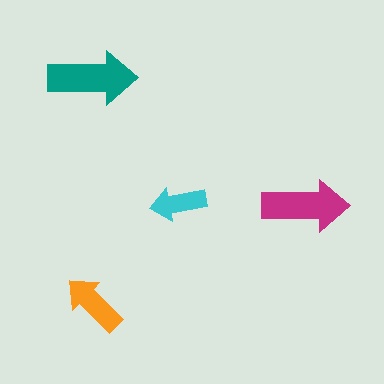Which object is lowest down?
The orange arrow is bottommost.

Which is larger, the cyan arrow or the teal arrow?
The teal one.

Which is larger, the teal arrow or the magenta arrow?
The teal one.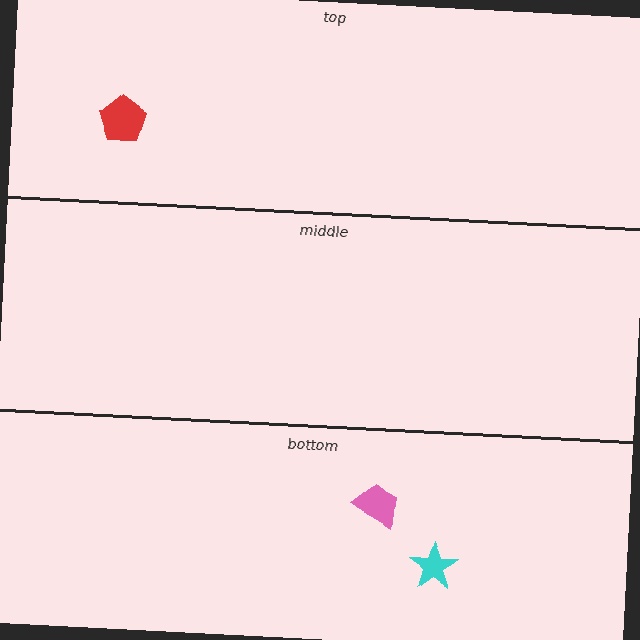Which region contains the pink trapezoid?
The bottom region.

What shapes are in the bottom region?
The cyan star, the pink trapezoid.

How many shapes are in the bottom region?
2.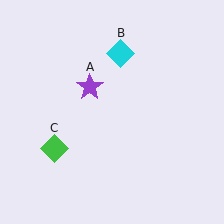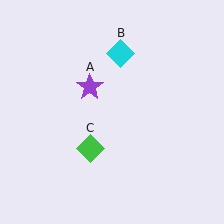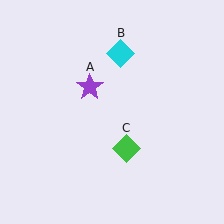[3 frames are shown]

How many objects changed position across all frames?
1 object changed position: green diamond (object C).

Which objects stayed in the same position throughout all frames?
Purple star (object A) and cyan diamond (object B) remained stationary.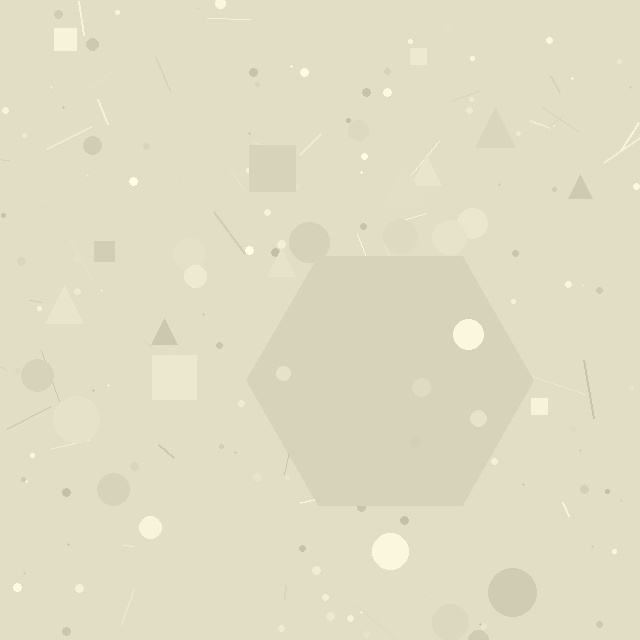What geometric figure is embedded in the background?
A hexagon is embedded in the background.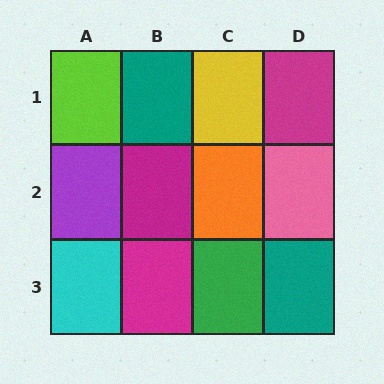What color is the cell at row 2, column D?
Pink.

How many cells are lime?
1 cell is lime.